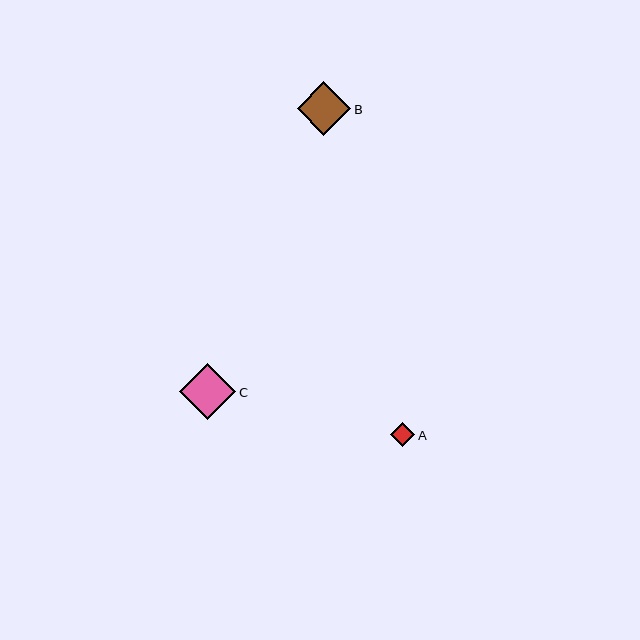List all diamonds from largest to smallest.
From largest to smallest: C, B, A.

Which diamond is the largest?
Diamond C is the largest with a size of approximately 56 pixels.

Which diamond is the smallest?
Diamond A is the smallest with a size of approximately 24 pixels.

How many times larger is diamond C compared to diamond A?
Diamond C is approximately 2.3 times the size of diamond A.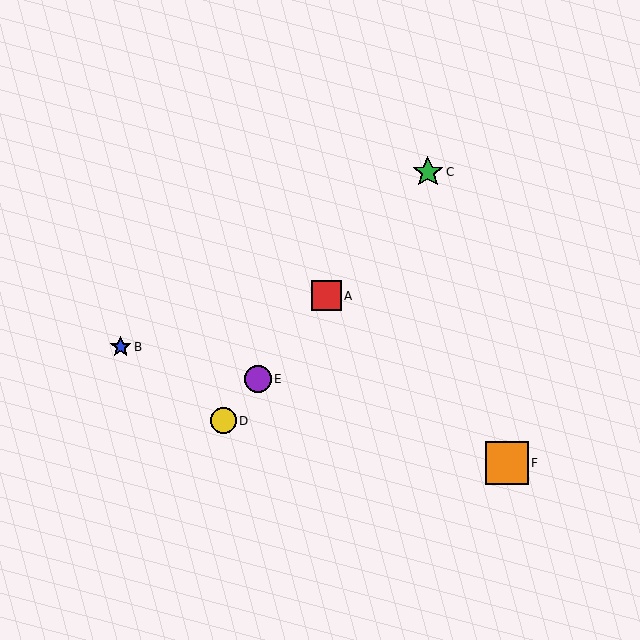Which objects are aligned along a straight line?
Objects A, C, D, E are aligned along a straight line.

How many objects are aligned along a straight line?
4 objects (A, C, D, E) are aligned along a straight line.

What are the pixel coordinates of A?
Object A is at (326, 296).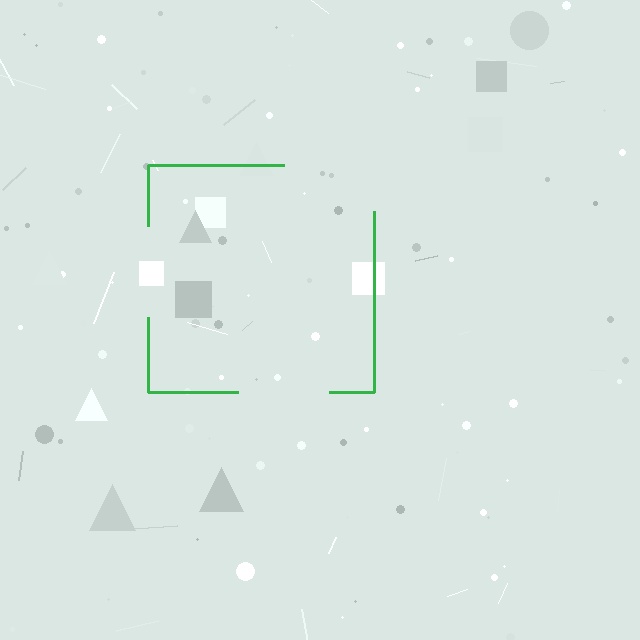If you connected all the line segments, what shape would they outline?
They would outline a square.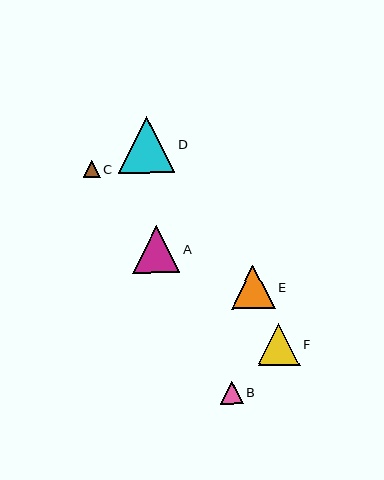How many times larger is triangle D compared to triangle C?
Triangle D is approximately 3.2 times the size of triangle C.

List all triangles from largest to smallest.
From largest to smallest: D, A, E, F, B, C.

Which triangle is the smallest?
Triangle C is the smallest with a size of approximately 17 pixels.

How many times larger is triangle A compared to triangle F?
Triangle A is approximately 1.1 times the size of triangle F.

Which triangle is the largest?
Triangle D is the largest with a size of approximately 56 pixels.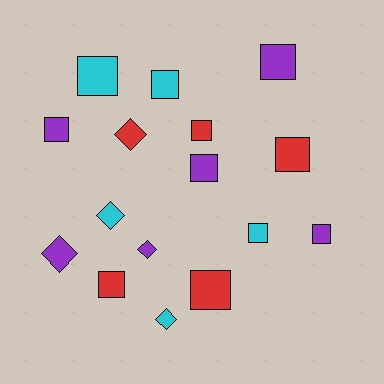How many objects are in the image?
There are 16 objects.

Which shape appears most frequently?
Square, with 11 objects.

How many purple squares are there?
There are 4 purple squares.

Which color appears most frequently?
Purple, with 6 objects.